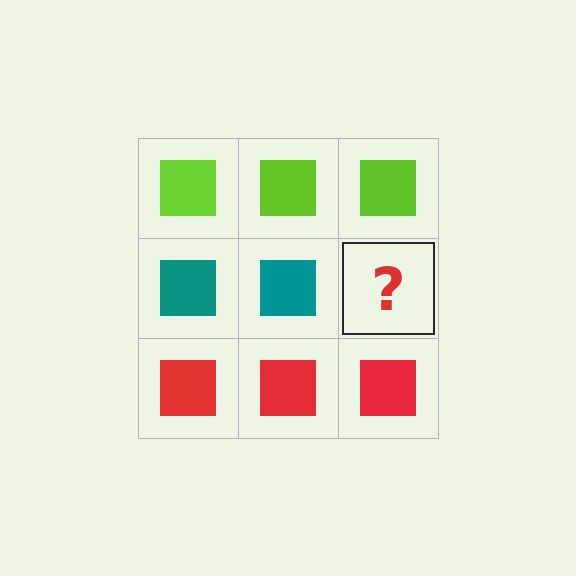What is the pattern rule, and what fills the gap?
The rule is that each row has a consistent color. The gap should be filled with a teal square.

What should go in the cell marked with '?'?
The missing cell should contain a teal square.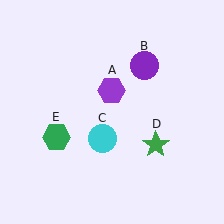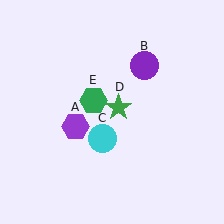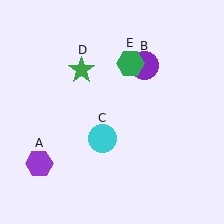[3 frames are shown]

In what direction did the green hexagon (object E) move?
The green hexagon (object E) moved up and to the right.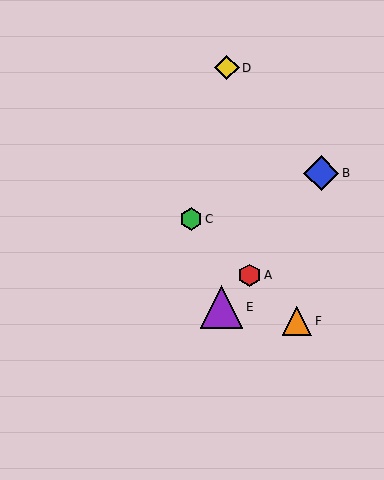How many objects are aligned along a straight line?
3 objects (A, C, F) are aligned along a straight line.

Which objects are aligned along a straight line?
Objects A, C, F are aligned along a straight line.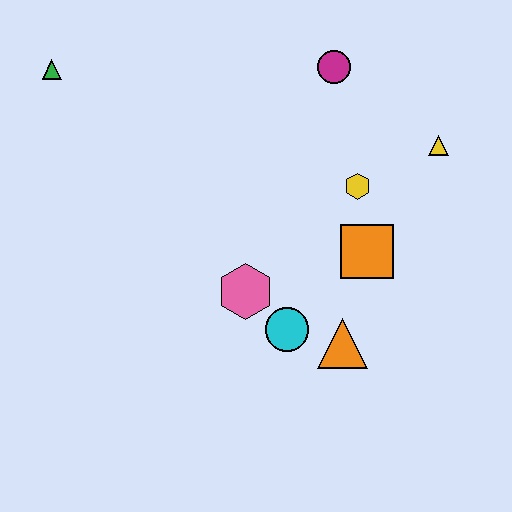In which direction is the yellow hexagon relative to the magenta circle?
The yellow hexagon is below the magenta circle.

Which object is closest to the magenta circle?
The yellow hexagon is closest to the magenta circle.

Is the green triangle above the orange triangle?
Yes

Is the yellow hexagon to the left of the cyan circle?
No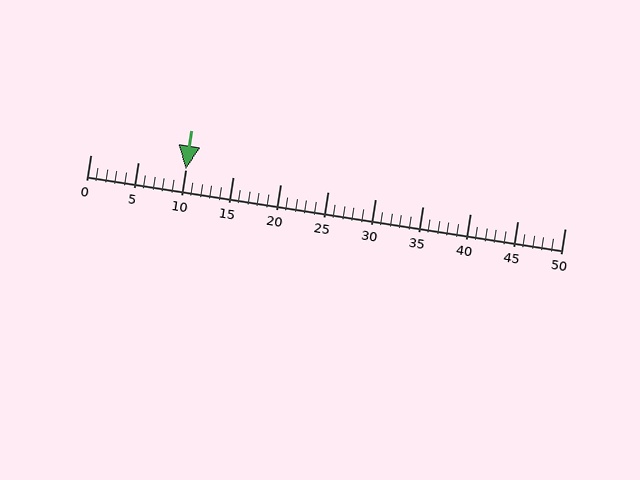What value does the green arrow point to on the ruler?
The green arrow points to approximately 10.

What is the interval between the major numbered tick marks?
The major tick marks are spaced 5 units apart.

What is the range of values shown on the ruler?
The ruler shows values from 0 to 50.